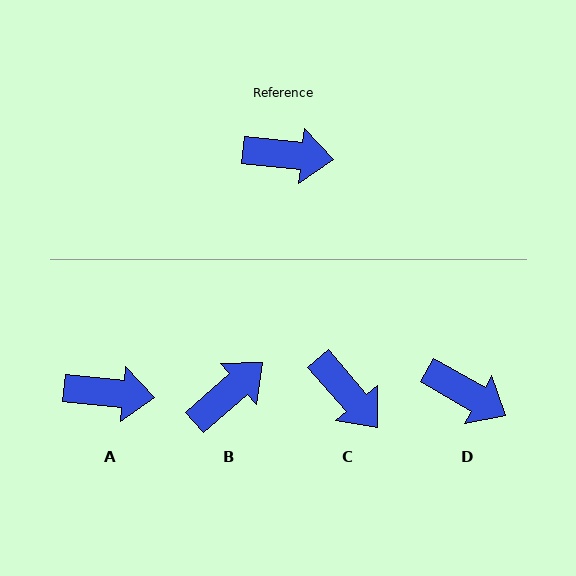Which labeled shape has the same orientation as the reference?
A.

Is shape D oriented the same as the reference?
No, it is off by about 24 degrees.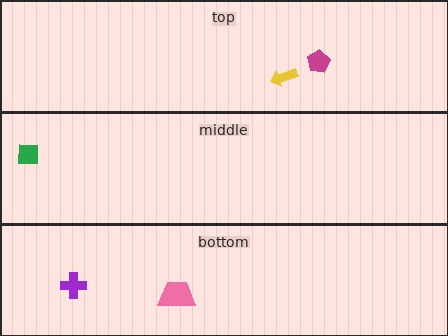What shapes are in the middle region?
The green square.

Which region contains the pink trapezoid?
The bottom region.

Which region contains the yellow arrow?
The top region.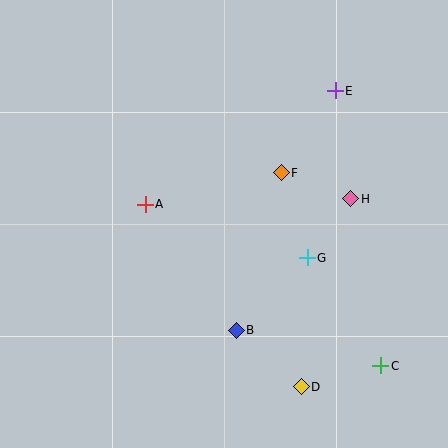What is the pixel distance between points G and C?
The distance between G and C is 131 pixels.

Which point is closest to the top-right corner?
Point E is closest to the top-right corner.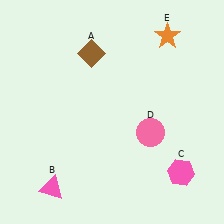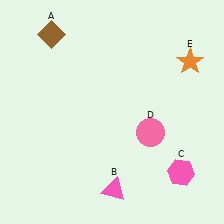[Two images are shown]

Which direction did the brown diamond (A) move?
The brown diamond (A) moved left.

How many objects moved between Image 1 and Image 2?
3 objects moved between the two images.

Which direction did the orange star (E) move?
The orange star (E) moved down.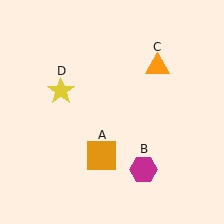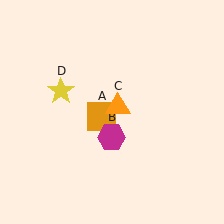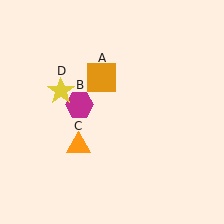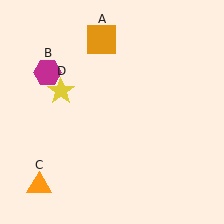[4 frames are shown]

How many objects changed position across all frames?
3 objects changed position: orange square (object A), magenta hexagon (object B), orange triangle (object C).